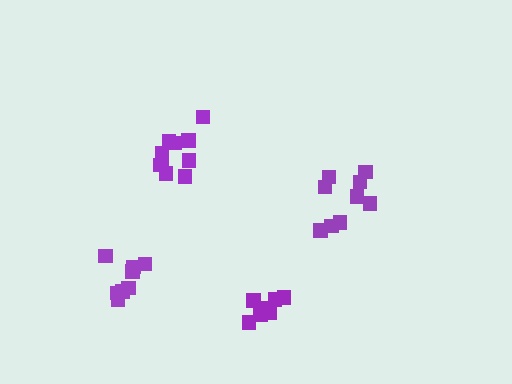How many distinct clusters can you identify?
There are 4 distinct clusters.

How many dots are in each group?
Group 1: 8 dots, Group 2: 7 dots, Group 3: 9 dots, Group 4: 10 dots (34 total).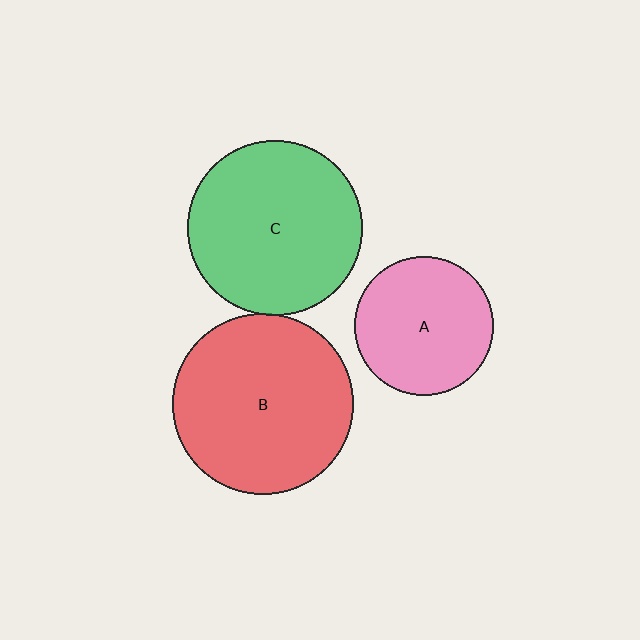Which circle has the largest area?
Circle B (red).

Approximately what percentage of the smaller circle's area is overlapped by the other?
Approximately 5%.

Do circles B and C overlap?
Yes.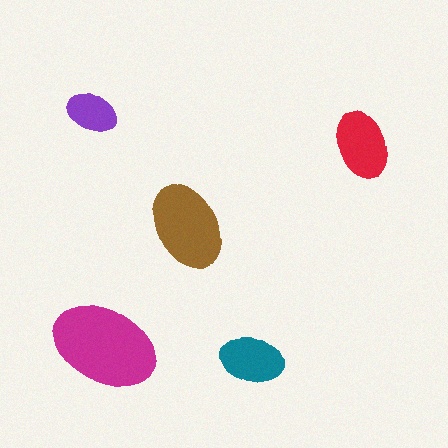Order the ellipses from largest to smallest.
the magenta one, the brown one, the red one, the teal one, the purple one.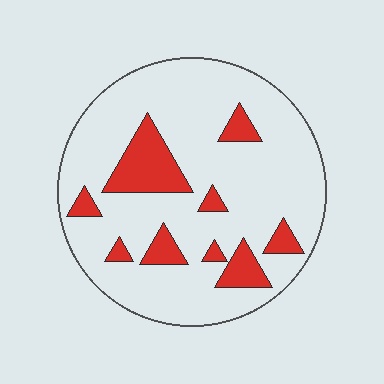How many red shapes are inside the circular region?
9.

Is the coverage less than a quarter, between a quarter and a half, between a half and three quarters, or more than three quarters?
Less than a quarter.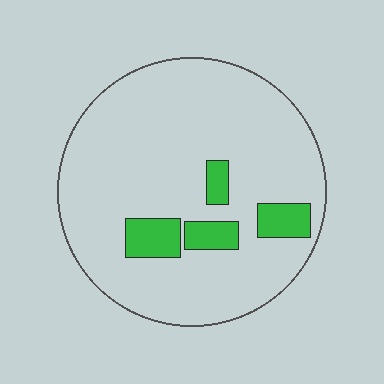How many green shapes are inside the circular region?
4.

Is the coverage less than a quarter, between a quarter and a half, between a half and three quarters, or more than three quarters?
Less than a quarter.